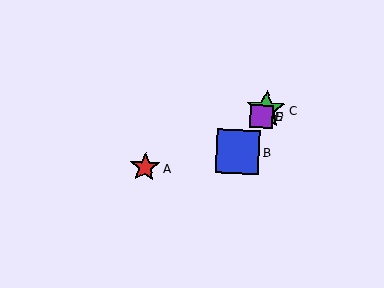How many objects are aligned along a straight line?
4 objects (B, C, D, E) are aligned along a straight line.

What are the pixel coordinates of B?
Object B is at (238, 152).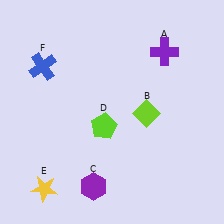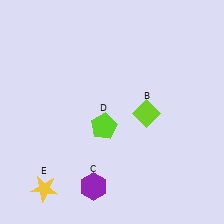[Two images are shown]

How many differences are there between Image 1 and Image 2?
There are 2 differences between the two images.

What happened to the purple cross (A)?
The purple cross (A) was removed in Image 2. It was in the top-right area of Image 1.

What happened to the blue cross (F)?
The blue cross (F) was removed in Image 2. It was in the top-left area of Image 1.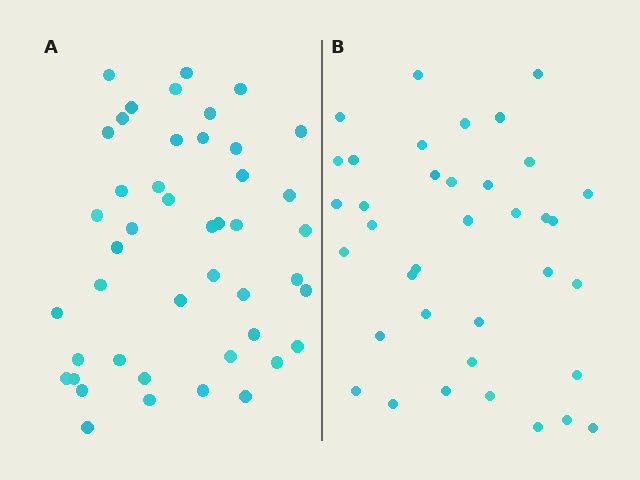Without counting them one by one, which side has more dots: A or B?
Region A (the left region) has more dots.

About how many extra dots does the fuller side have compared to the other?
Region A has roughly 8 or so more dots than region B.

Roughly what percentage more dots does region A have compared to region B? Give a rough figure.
About 20% more.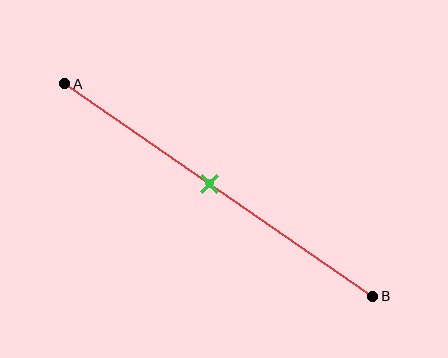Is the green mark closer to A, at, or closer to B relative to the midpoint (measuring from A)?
The green mark is approximately at the midpoint of segment AB.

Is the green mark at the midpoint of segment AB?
Yes, the mark is approximately at the midpoint.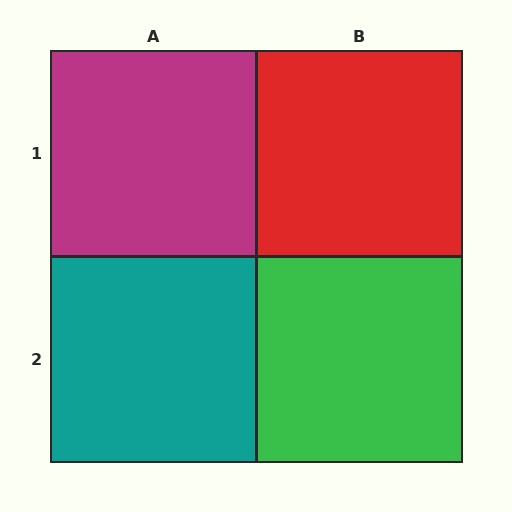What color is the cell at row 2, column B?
Green.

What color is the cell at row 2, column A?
Teal.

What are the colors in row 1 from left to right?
Magenta, red.